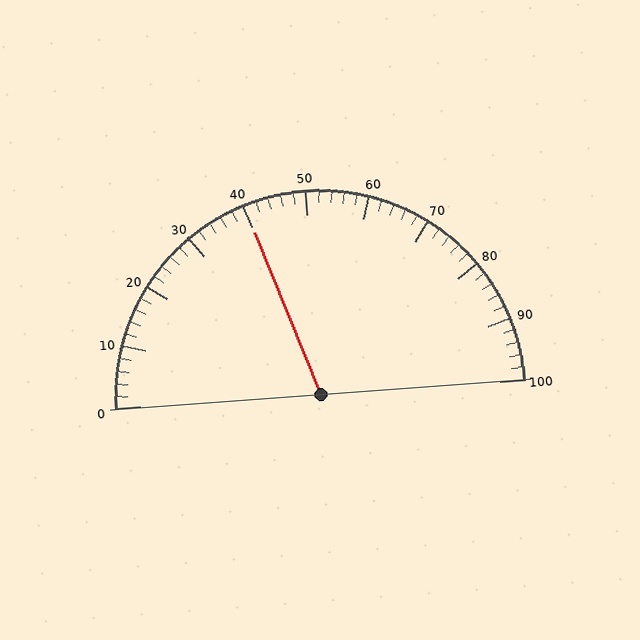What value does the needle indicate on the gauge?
The needle indicates approximately 40.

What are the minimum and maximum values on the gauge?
The gauge ranges from 0 to 100.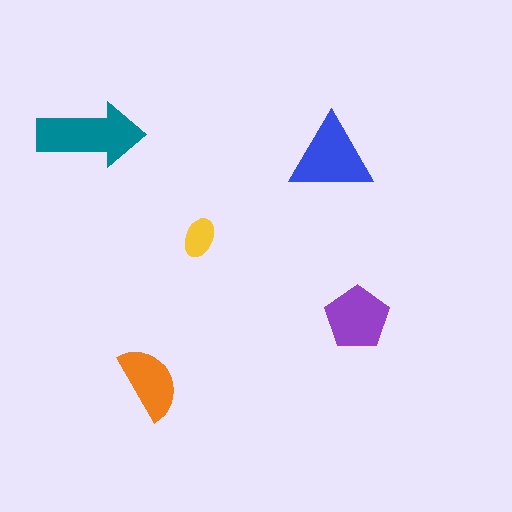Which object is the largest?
The teal arrow.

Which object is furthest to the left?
The teal arrow is leftmost.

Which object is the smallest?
The yellow ellipse.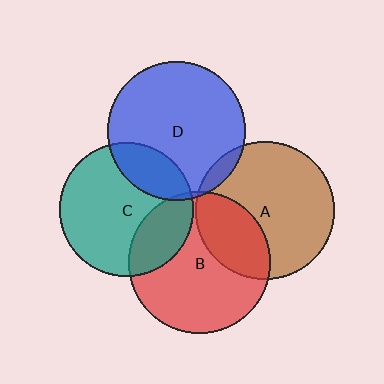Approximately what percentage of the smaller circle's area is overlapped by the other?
Approximately 20%.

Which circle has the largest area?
Circle B (red).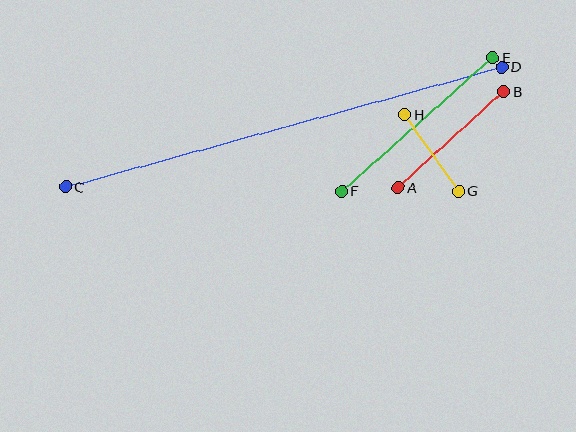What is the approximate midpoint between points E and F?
The midpoint is at approximately (417, 124) pixels.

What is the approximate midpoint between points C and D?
The midpoint is at approximately (284, 127) pixels.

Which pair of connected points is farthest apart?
Points C and D are farthest apart.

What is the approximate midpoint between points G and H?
The midpoint is at approximately (432, 153) pixels.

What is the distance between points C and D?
The distance is approximately 452 pixels.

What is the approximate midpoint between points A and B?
The midpoint is at approximately (451, 139) pixels.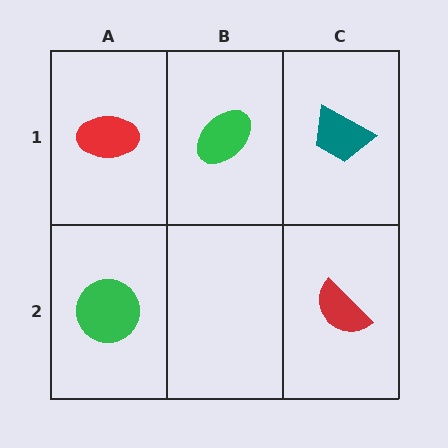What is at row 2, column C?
A red semicircle.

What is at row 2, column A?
A green circle.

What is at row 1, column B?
A green ellipse.